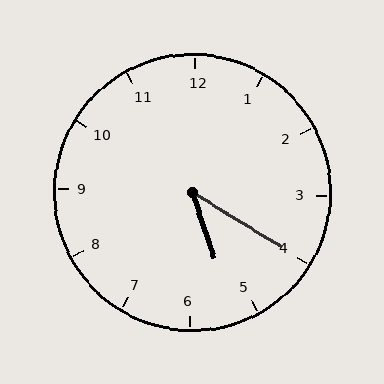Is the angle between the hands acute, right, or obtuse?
It is acute.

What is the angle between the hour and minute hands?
Approximately 40 degrees.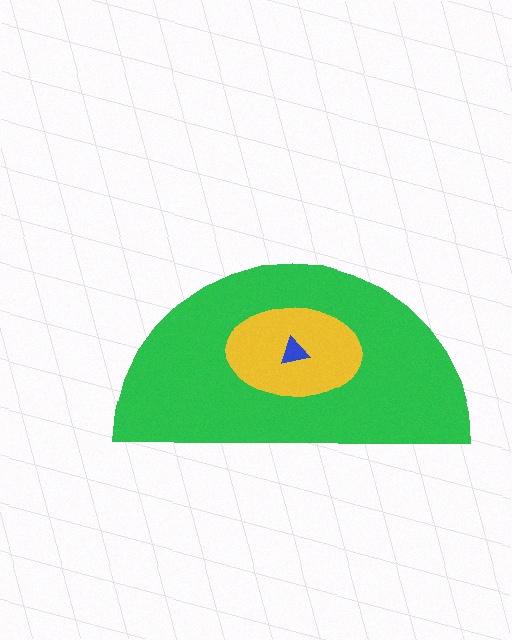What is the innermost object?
The blue triangle.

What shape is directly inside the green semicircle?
The yellow ellipse.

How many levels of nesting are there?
3.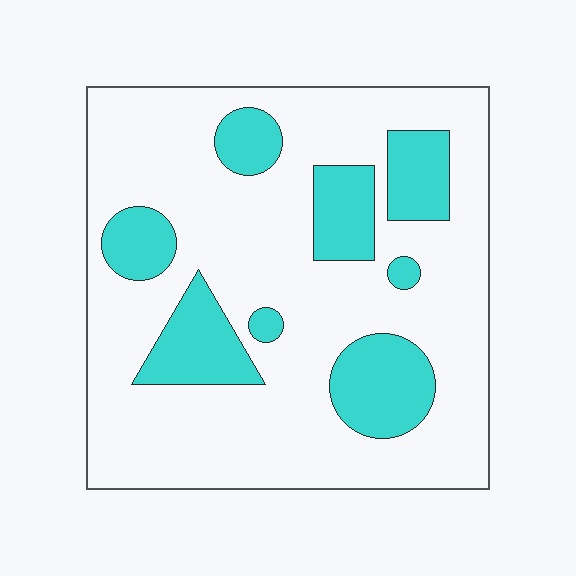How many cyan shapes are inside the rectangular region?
8.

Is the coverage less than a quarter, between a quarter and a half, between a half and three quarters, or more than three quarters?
Less than a quarter.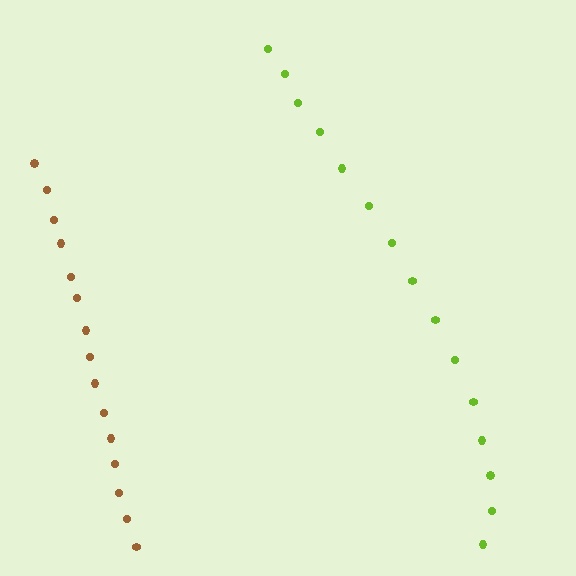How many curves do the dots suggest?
There are 2 distinct paths.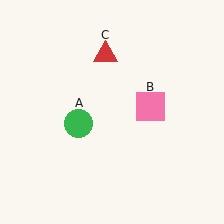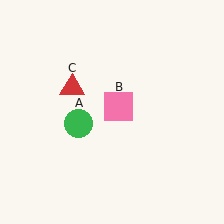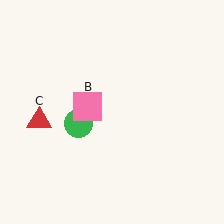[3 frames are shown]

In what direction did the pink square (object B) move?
The pink square (object B) moved left.